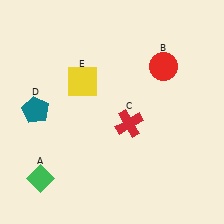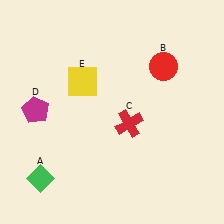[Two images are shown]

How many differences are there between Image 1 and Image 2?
There is 1 difference between the two images.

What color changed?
The pentagon (D) changed from teal in Image 1 to magenta in Image 2.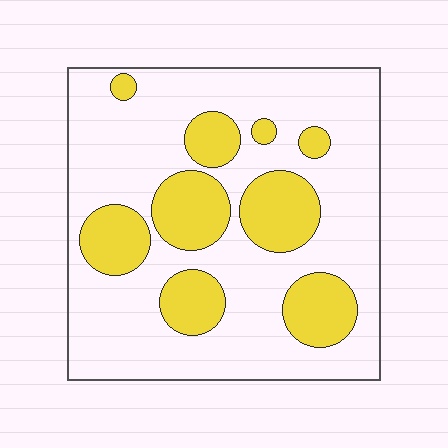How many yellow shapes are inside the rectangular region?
9.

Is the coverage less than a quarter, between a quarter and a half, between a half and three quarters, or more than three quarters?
Between a quarter and a half.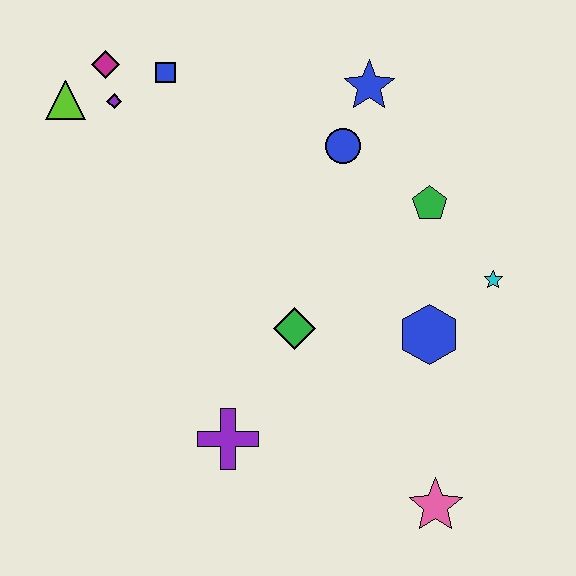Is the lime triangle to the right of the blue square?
No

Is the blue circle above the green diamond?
Yes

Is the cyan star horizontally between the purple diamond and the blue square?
No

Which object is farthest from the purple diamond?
The pink star is farthest from the purple diamond.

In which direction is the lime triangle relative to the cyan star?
The lime triangle is to the left of the cyan star.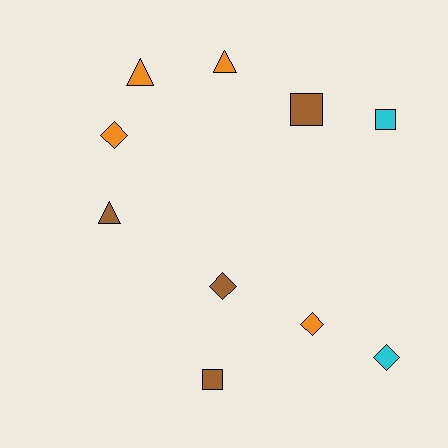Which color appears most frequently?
Brown, with 4 objects.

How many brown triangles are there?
There is 1 brown triangle.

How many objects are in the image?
There are 10 objects.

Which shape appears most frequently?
Diamond, with 4 objects.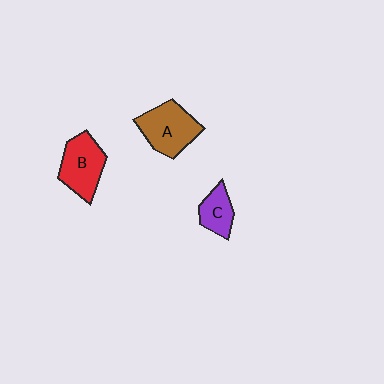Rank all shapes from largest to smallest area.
From largest to smallest: A (brown), B (red), C (purple).